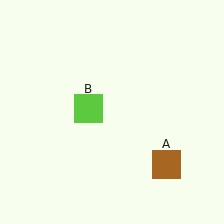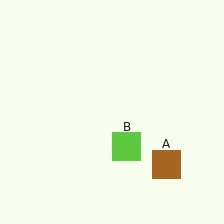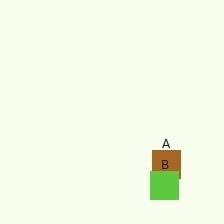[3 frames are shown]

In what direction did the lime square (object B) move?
The lime square (object B) moved down and to the right.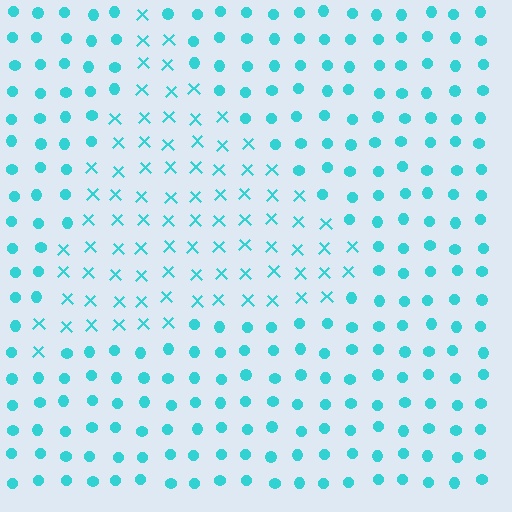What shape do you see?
I see a triangle.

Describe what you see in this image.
The image is filled with small cyan elements arranged in a uniform grid. A triangle-shaped region contains X marks, while the surrounding area contains circles. The boundary is defined purely by the change in element shape.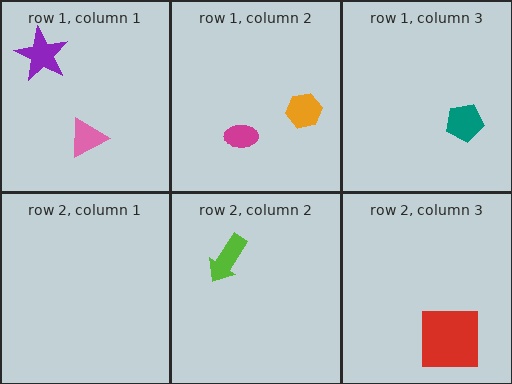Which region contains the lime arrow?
The row 2, column 2 region.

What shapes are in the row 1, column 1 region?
The purple star, the pink triangle.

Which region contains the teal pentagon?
The row 1, column 3 region.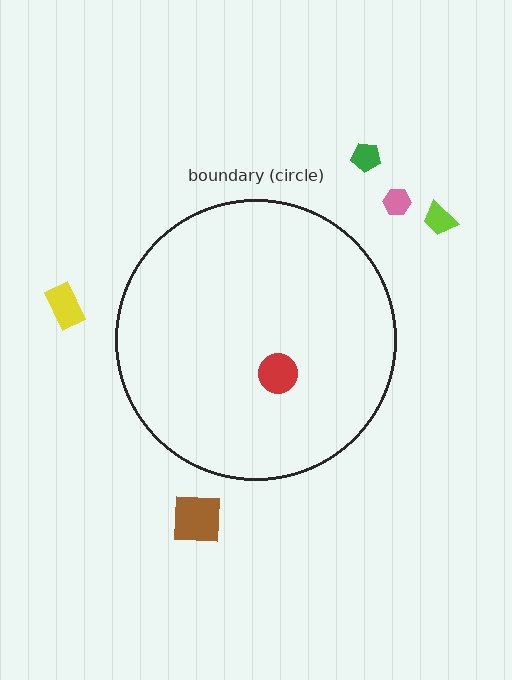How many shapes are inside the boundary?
1 inside, 5 outside.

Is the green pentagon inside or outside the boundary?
Outside.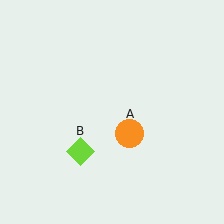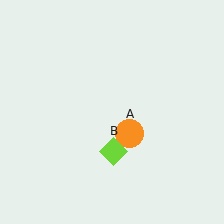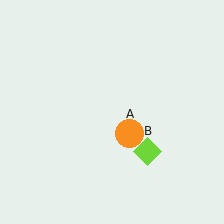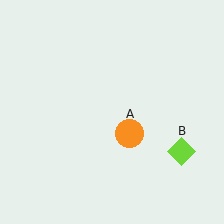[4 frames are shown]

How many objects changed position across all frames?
1 object changed position: lime diamond (object B).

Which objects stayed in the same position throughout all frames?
Orange circle (object A) remained stationary.